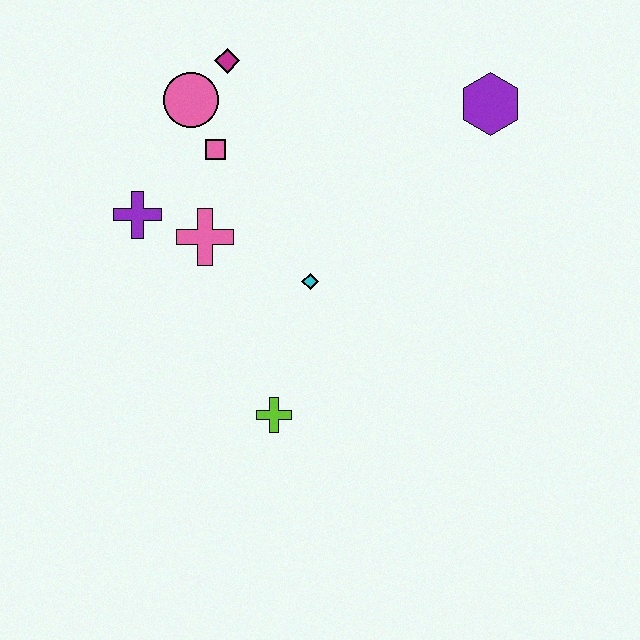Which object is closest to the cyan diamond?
The pink cross is closest to the cyan diamond.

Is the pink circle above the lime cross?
Yes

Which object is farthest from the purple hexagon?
The lime cross is farthest from the purple hexagon.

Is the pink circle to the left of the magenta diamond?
Yes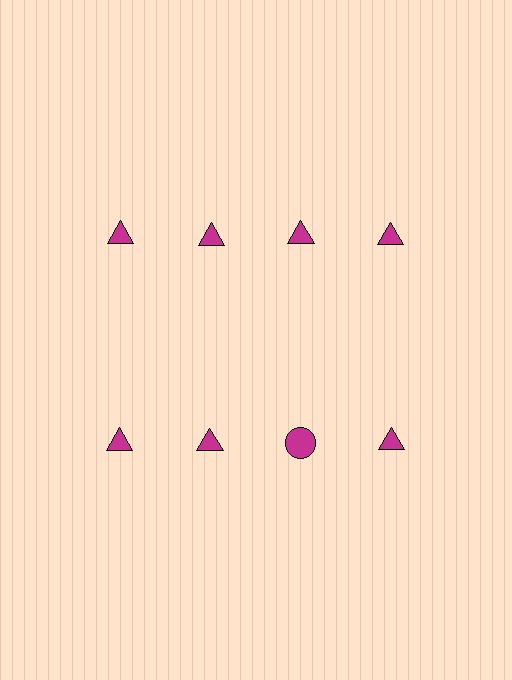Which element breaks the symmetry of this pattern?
The magenta circle in the second row, center column breaks the symmetry. All other shapes are magenta triangles.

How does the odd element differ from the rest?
It has a different shape: circle instead of triangle.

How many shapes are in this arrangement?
There are 8 shapes arranged in a grid pattern.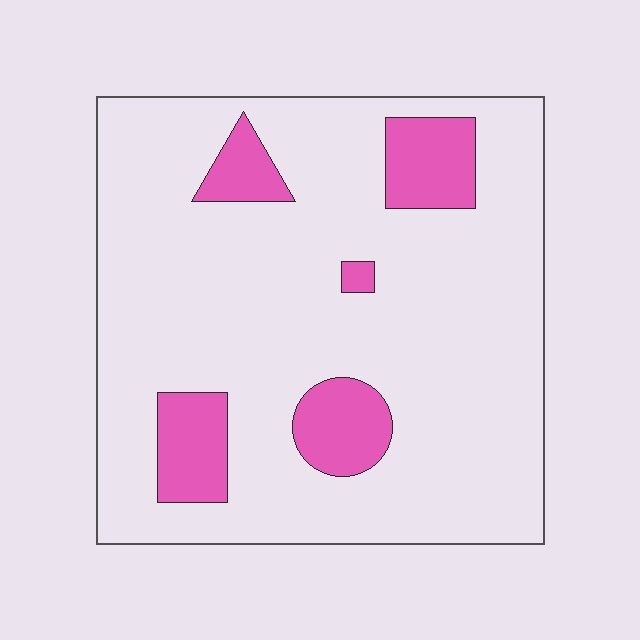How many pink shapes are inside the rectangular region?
5.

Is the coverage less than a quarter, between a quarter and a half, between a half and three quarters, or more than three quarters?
Less than a quarter.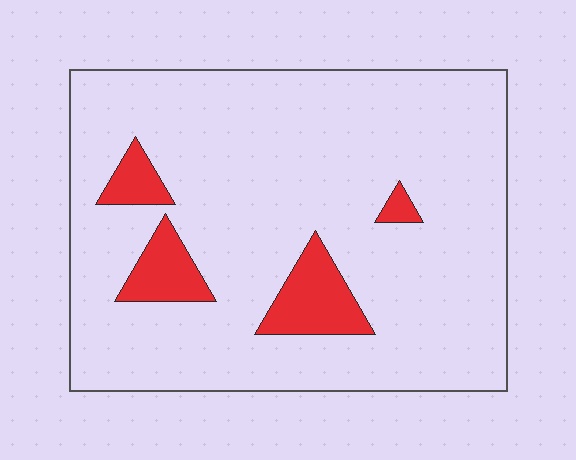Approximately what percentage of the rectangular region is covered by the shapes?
Approximately 10%.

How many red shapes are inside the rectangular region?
4.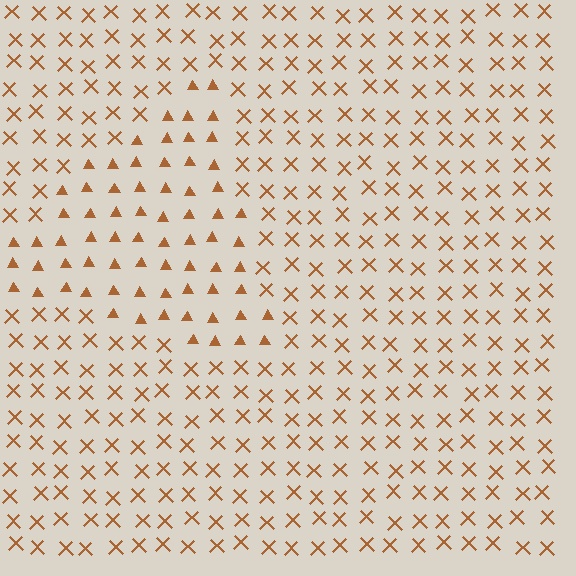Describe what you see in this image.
The image is filled with small brown elements arranged in a uniform grid. A triangle-shaped region contains triangles, while the surrounding area contains X marks. The boundary is defined purely by the change in element shape.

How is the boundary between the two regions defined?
The boundary is defined by a change in element shape: triangles inside vs. X marks outside. All elements share the same color and spacing.